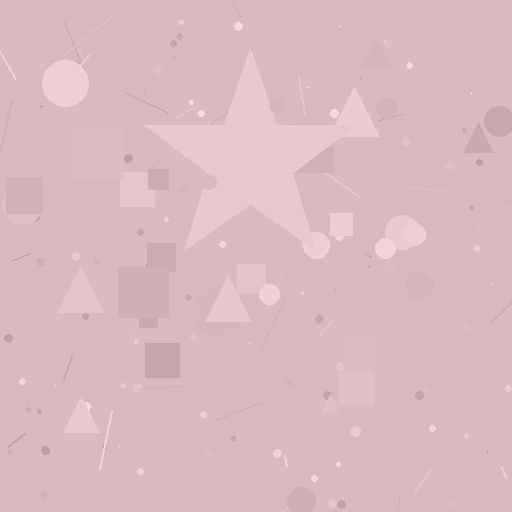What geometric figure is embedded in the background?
A star is embedded in the background.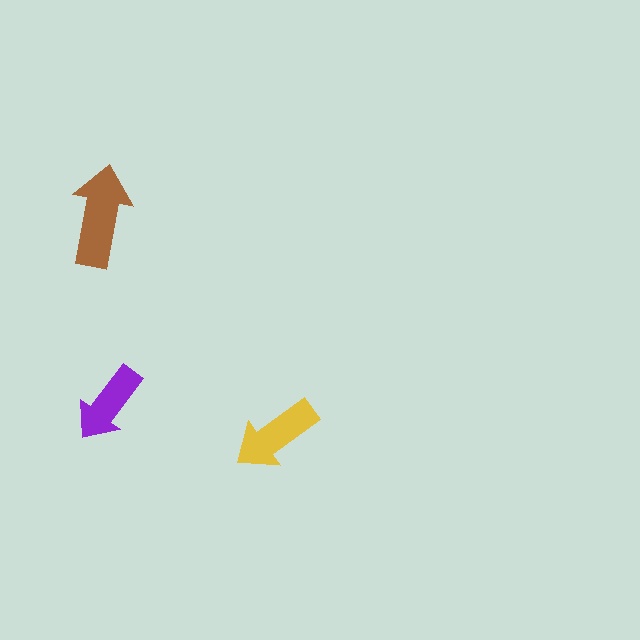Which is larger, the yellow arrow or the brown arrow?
The brown one.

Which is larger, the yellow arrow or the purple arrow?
The yellow one.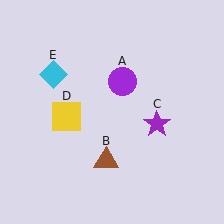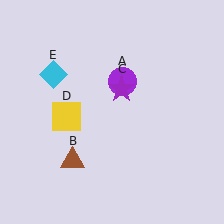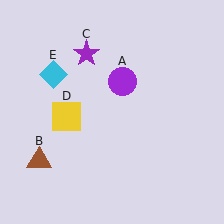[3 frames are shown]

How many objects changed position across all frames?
2 objects changed position: brown triangle (object B), purple star (object C).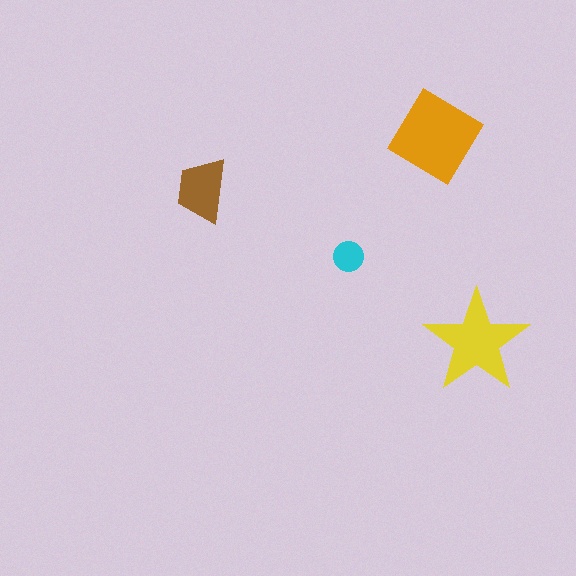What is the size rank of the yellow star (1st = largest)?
2nd.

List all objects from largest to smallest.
The orange diamond, the yellow star, the brown trapezoid, the cyan circle.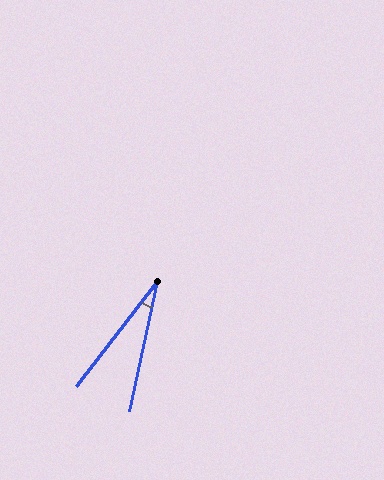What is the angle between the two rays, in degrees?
Approximately 25 degrees.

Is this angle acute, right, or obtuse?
It is acute.